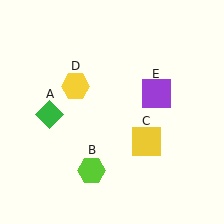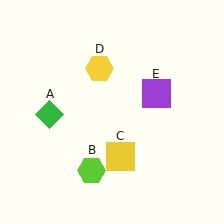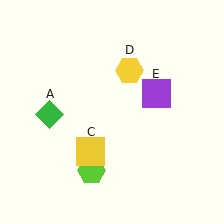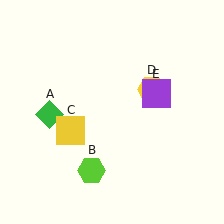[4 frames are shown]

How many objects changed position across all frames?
2 objects changed position: yellow square (object C), yellow hexagon (object D).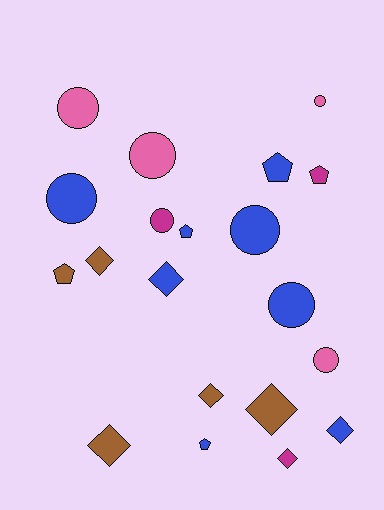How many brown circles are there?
There are no brown circles.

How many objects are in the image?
There are 20 objects.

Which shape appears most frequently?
Circle, with 8 objects.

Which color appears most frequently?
Blue, with 8 objects.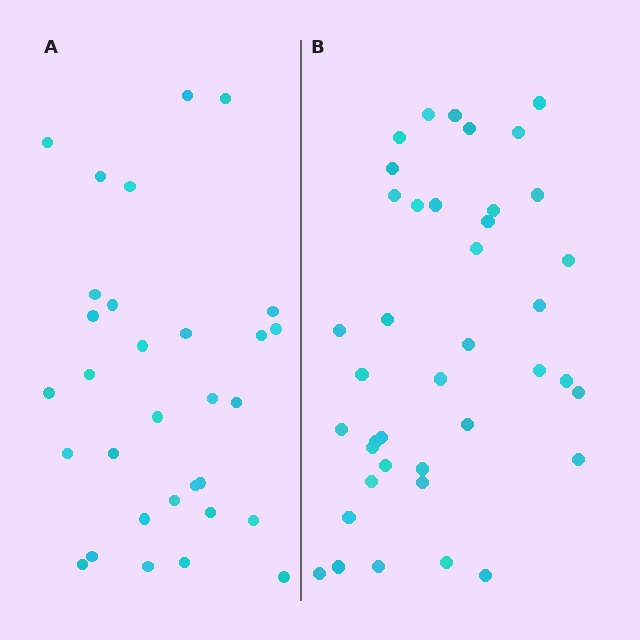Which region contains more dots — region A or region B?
Region B (the right region) has more dots.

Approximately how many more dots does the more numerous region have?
Region B has roughly 8 or so more dots than region A.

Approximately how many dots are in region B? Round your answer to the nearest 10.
About 40 dots.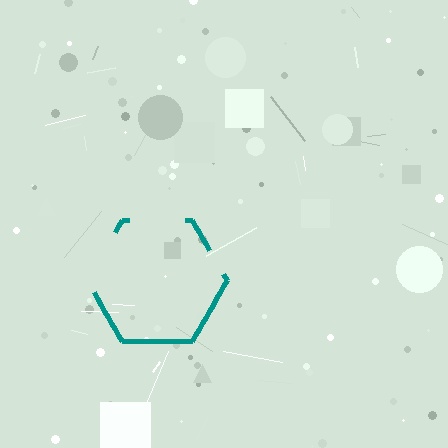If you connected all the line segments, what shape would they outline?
They would outline a hexagon.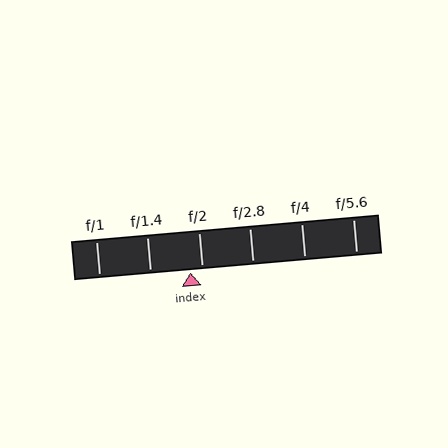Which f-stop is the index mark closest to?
The index mark is closest to f/2.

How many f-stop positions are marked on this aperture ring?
There are 6 f-stop positions marked.